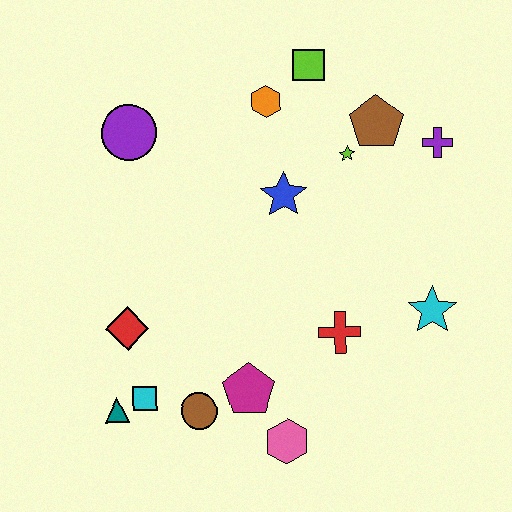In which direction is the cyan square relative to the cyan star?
The cyan square is to the left of the cyan star.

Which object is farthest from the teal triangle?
The purple cross is farthest from the teal triangle.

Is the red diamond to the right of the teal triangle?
Yes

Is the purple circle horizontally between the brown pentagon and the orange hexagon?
No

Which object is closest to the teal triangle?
The cyan square is closest to the teal triangle.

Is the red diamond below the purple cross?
Yes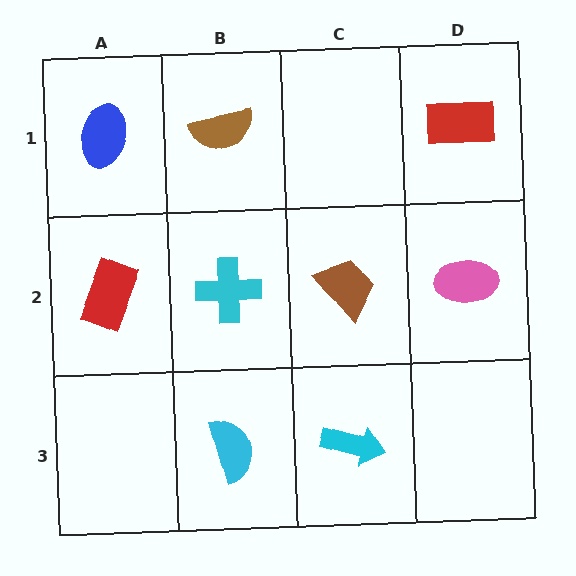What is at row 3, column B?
A cyan semicircle.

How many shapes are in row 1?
3 shapes.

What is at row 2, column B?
A cyan cross.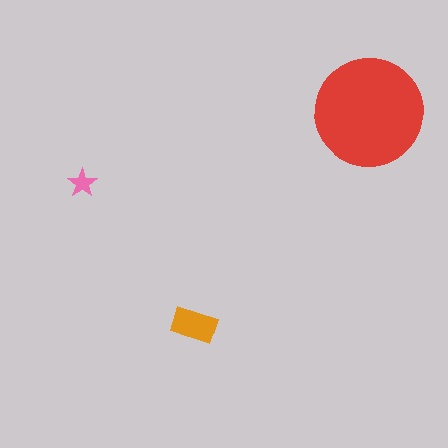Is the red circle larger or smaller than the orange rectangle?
Larger.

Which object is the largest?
The red circle.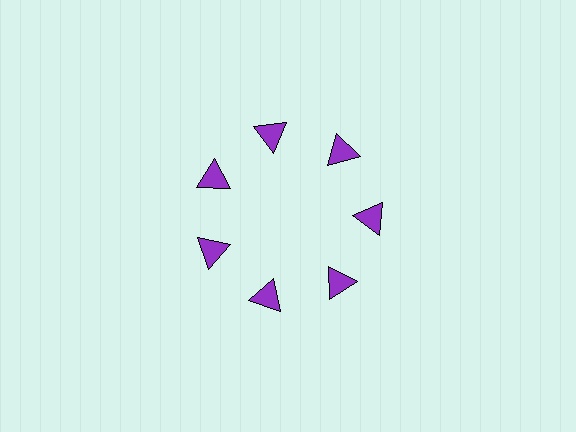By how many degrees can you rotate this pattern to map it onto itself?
The pattern maps onto itself every 51 degrees of rotation.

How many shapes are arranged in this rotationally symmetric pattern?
There are 7 shapes, arranged in 7 groups of 1.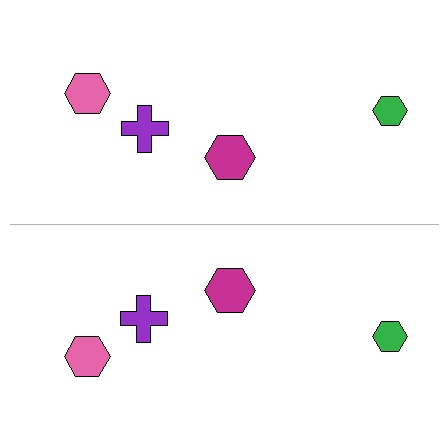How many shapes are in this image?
There are 8 shapes in this image.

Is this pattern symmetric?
Yes, this pattern has bilateral (reflection) symmetry.